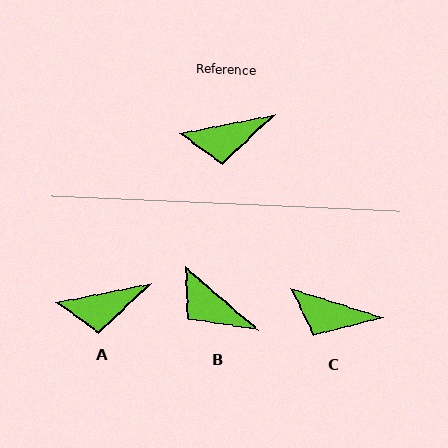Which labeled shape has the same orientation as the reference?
A.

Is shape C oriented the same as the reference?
No, it is off by about 28 degrees.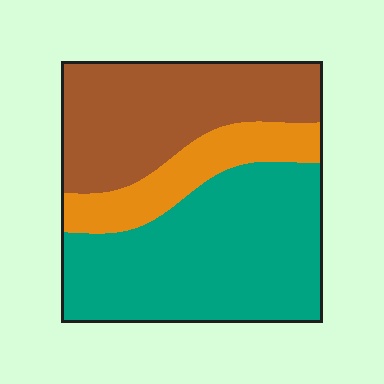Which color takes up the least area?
Orange, at roughly 15%.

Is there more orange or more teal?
Teal.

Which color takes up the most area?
Teal, at roughly 50%.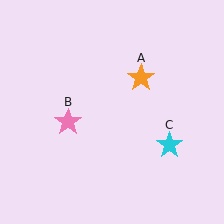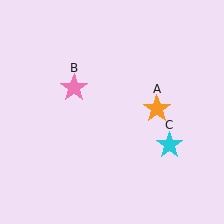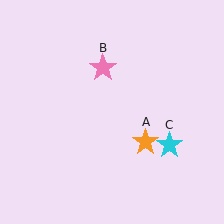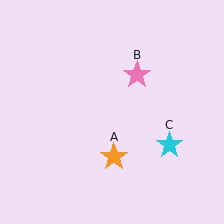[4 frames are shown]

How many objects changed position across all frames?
2 objects changed position: orange star (object A), pink star (object B).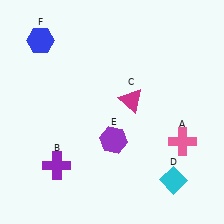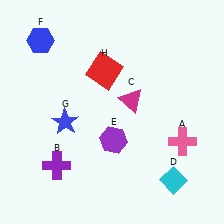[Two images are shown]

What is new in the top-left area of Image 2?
A red square (H) was added in the top-left area of Image 2.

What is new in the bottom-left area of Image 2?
A blue star (G) was added in the bottom-left area of Image 2.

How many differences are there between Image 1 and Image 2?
There are 2 differences between the two images.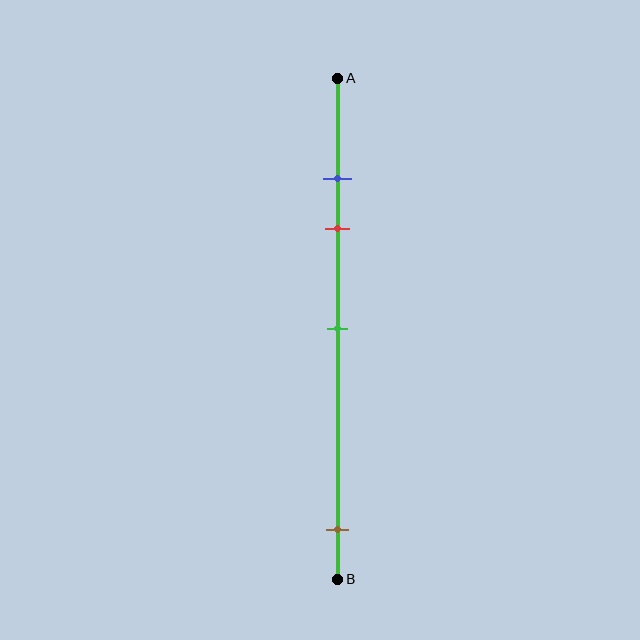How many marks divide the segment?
There are 4 marks dividing the segment.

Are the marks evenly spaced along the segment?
No, the marks are not evenly spaced.